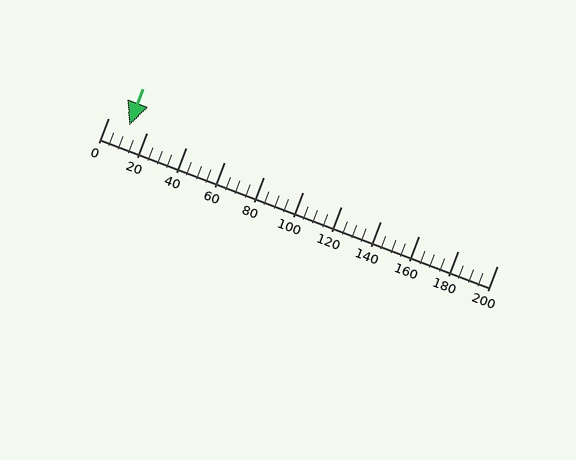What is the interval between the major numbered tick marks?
The major tick marks are spaced 20 units apart.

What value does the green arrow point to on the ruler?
The green arrow points to approximately 11.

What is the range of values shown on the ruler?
The ruler shows values from 0 to 200.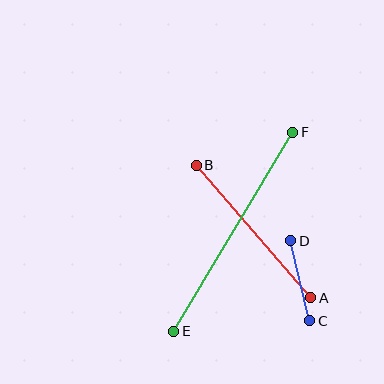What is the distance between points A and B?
The distance is approximately 176 pixels.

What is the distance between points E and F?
The distance is approximately 232 pixels.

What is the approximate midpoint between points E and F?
The midpoint is at approximately (233, 232) pixels.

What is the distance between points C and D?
The distance is approximately 82 pixels.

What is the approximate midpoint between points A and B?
The midpoint is at approximately (254, 232) pixels.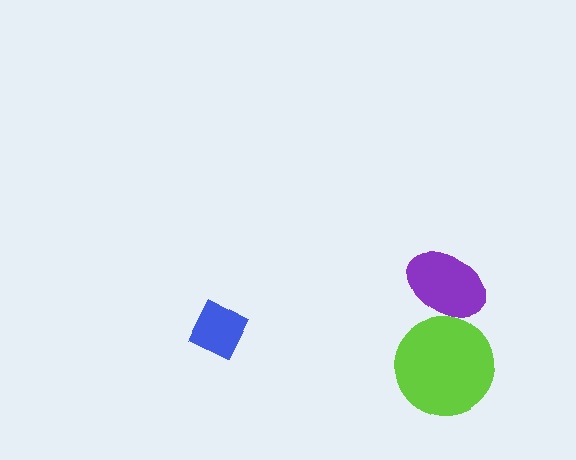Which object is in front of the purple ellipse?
The lime circle is in front of the purple ellipse.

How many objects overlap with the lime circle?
1 object overlaps with the lime circle.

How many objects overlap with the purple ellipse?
1 object overlaps with the purple ellipse.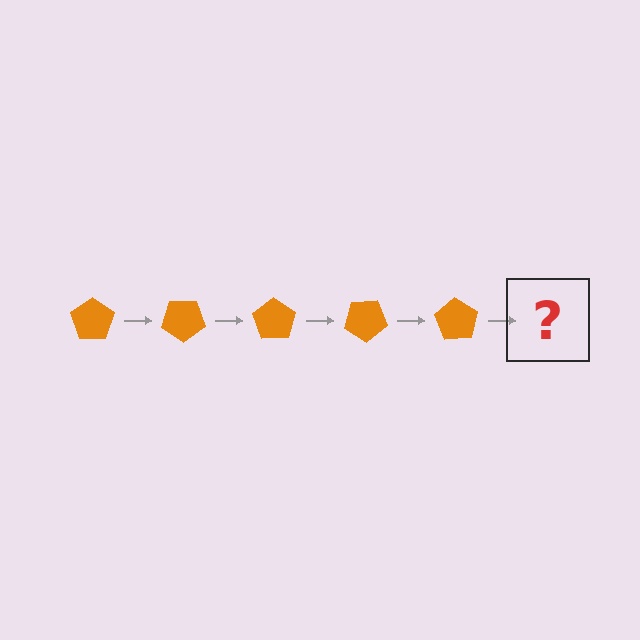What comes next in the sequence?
The next element should be an orange pentagon rotated 175 degrees.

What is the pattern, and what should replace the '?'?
The pattern is that the pentagon rotates 35 degrees each step. The '?' should be an orange pentagon rotated 175 degrees.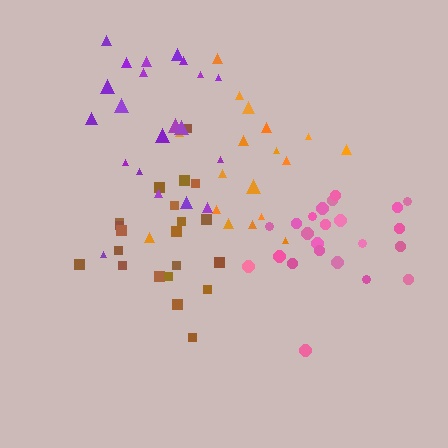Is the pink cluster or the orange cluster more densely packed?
Pink.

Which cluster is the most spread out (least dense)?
Purple.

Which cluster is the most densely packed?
Brown.